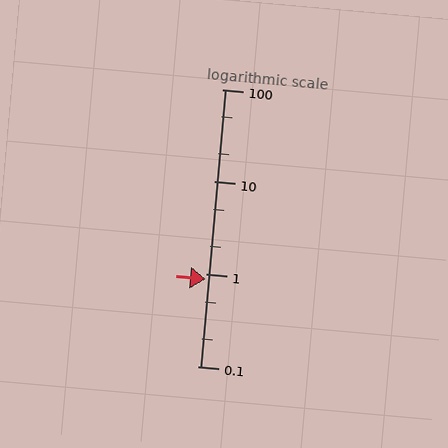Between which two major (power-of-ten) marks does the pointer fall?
The pointer is between 0.1 and 1.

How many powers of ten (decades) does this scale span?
The scale spans 3 decades, from 0.1 to 100.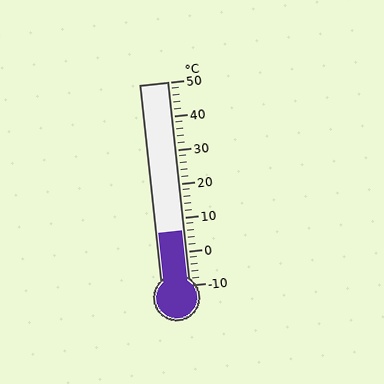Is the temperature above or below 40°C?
The temperature is below 40°C.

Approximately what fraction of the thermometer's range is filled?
The thermometer is filled to approximately 25% of its range.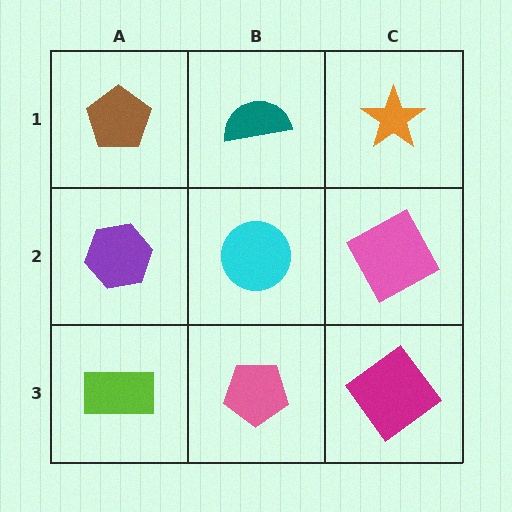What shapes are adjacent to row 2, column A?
A brown pentagon (row 1, column A), a lime rectangle (row 3, column A), a cyan circle (row 2, column B).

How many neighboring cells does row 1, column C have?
2.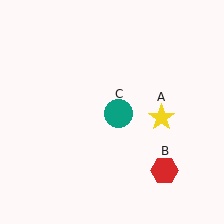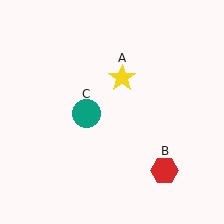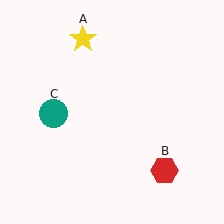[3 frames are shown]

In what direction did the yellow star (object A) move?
The yellow star (object A) moved up and to the left.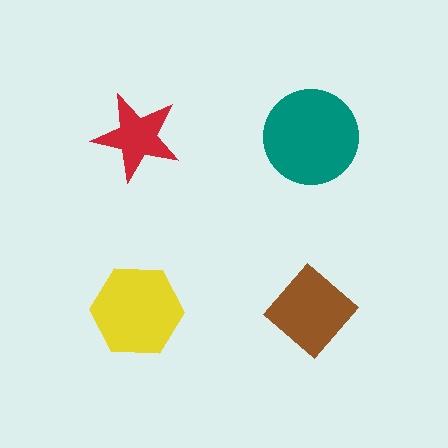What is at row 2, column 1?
A yellow hexagon.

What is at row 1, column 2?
A teal circle.